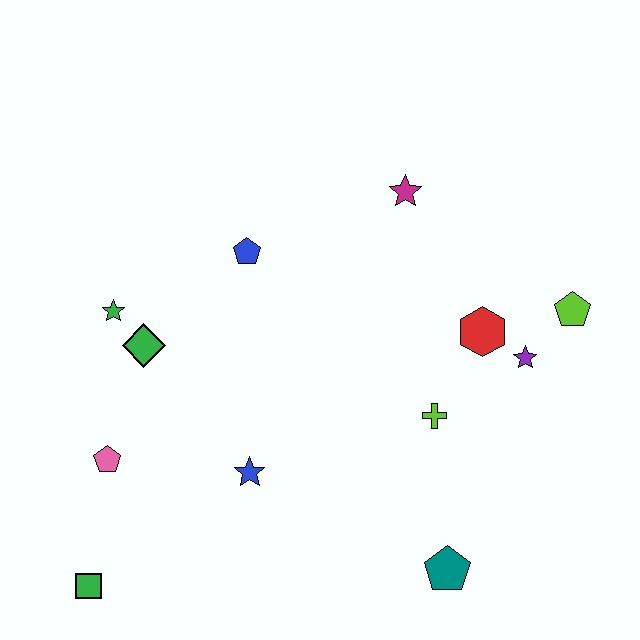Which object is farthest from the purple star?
The green square is farthest from the purple star.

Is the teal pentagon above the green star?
No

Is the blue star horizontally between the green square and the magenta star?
Yes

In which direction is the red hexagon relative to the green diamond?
The red hexagon is to the right of the green diamond.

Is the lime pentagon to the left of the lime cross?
No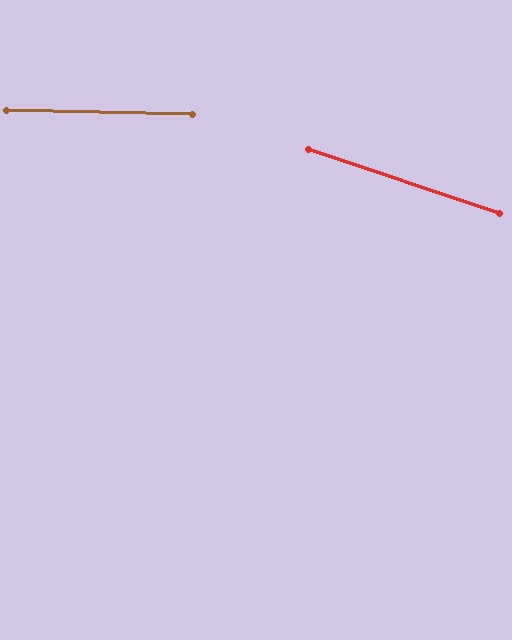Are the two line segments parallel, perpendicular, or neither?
Neither parallel nor perpendicular — they differ by about 17°.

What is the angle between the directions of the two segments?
Approximately 17 degrees.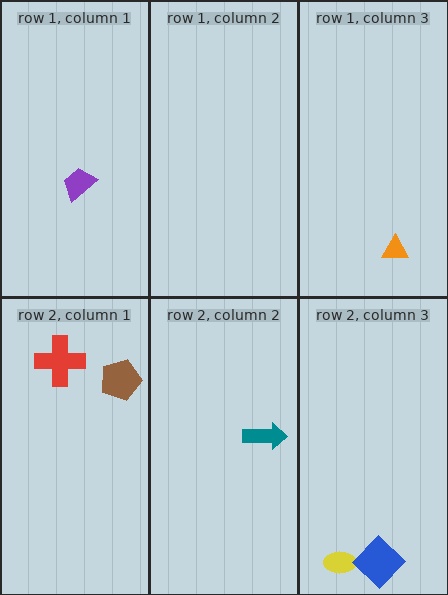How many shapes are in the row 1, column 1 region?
1.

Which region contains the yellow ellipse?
The row 2, column 3 region.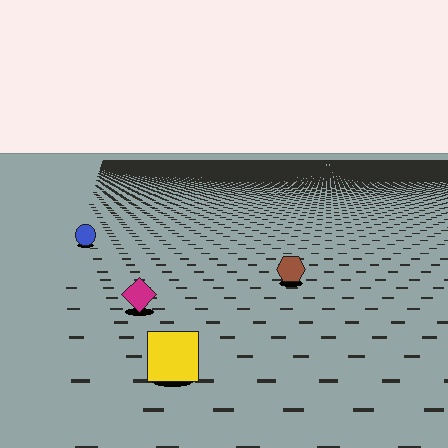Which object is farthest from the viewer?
The blue circle is farthest from the viewer. It appears smaller and the ground texture around it is denser.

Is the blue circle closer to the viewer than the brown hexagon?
No. The brown hexagon is closer — you can tell from the texture gradient: the ground texture is coarser near it.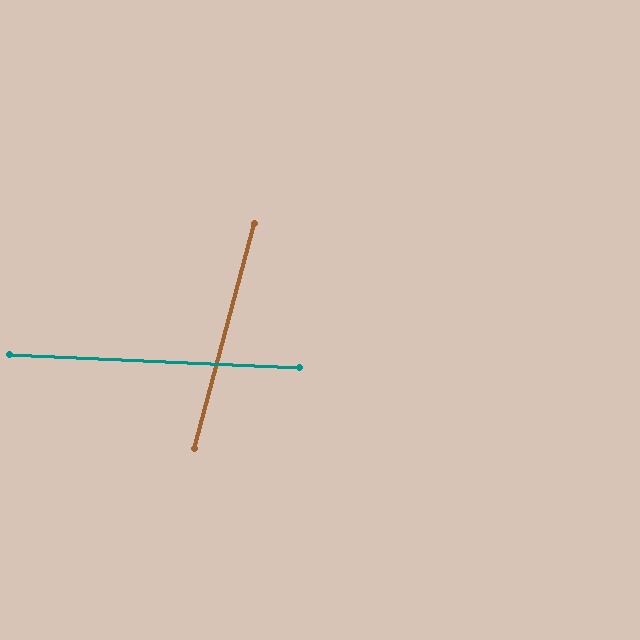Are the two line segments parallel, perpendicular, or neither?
Neither parallel nor perpendicular — they differ by about 78°.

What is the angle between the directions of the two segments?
Approximately 78 degrees.